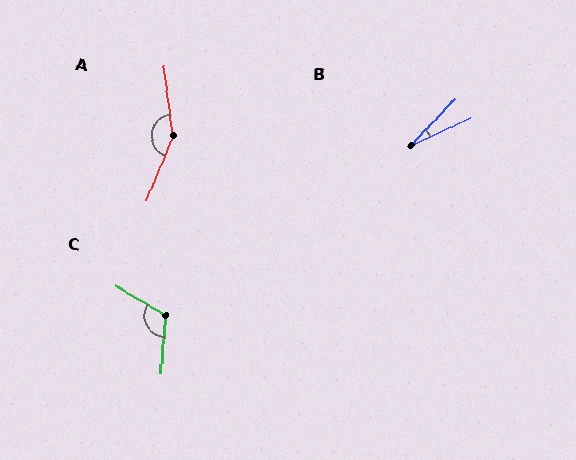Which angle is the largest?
A, at approximately 151 degrees.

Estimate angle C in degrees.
Approximately 116 degrees.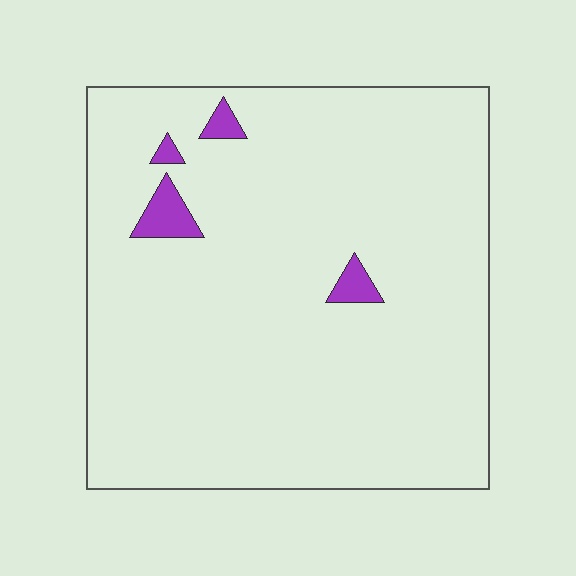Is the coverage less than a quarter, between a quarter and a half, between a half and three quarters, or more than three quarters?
Less than a quarter.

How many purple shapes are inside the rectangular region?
4.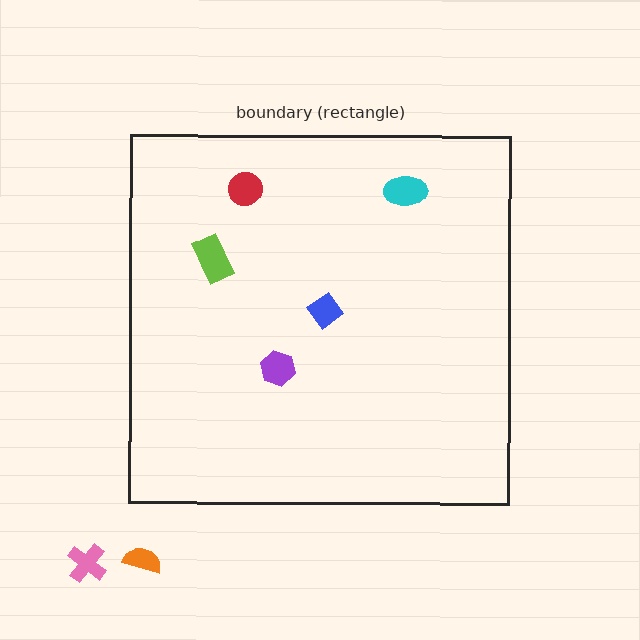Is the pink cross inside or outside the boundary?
Outside.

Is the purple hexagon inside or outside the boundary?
Inside.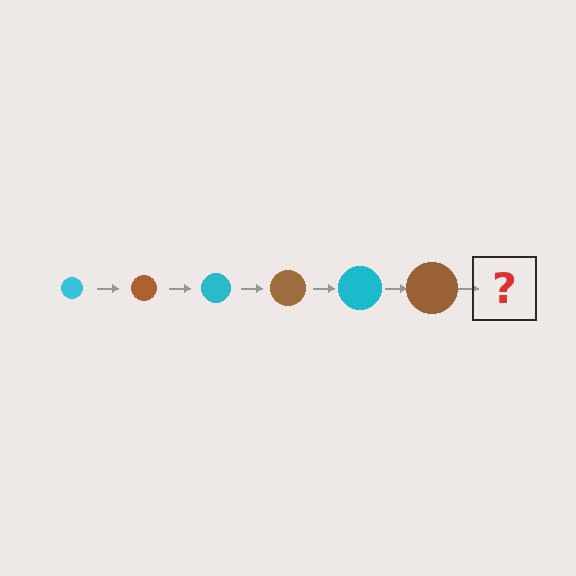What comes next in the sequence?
The next element should be a cyan circle, larger than the previous one.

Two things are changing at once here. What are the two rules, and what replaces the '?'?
The two rules are that the circle grows larger each step and the color cycles through cyan and brown. The '?' should be a cyan circle, larger than the previous one.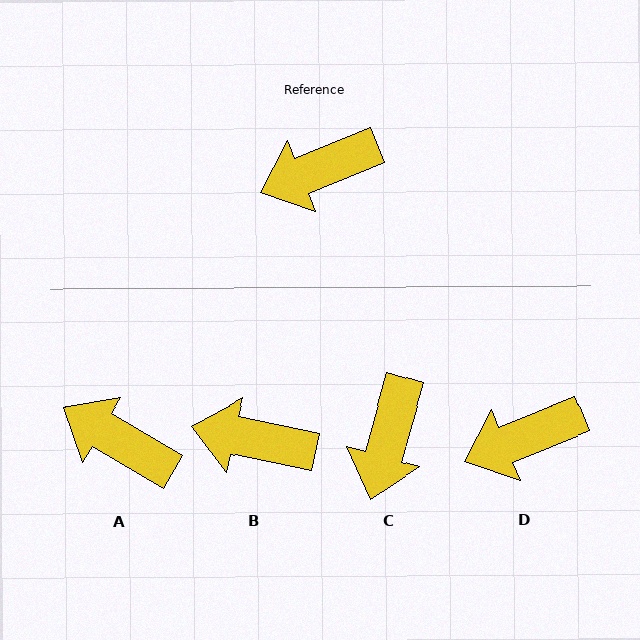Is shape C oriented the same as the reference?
No, it is off by about 52 degrees.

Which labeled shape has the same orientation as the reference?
D.